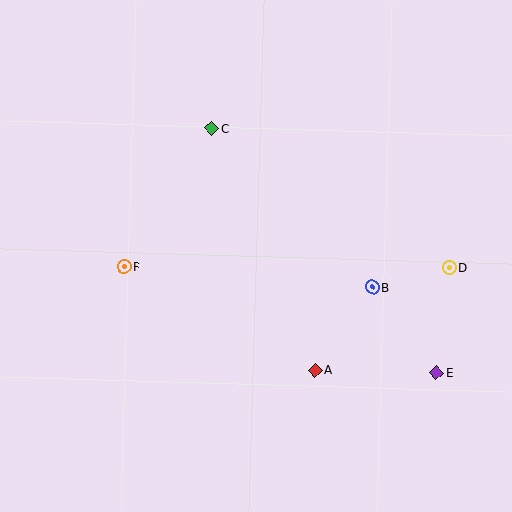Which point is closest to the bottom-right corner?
Point E is closest to the bottom-right corner.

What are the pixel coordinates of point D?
Point D is at (449, 267).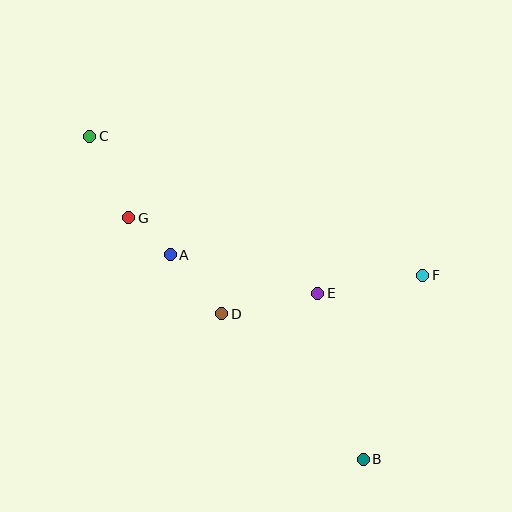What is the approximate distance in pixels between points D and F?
The distance between D and F is approximately 205 pixels.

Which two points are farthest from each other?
Points B and C are farthest from each other.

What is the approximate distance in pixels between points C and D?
The distance between C and D is approximately 221 pixels.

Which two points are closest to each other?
Points A and G are closest to each other.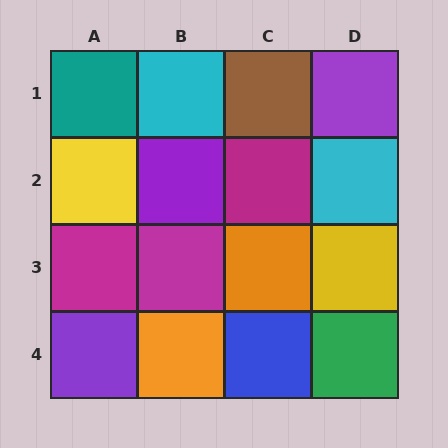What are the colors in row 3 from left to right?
Magenta, magenta, orange, yellow.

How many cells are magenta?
3 cells are magenta.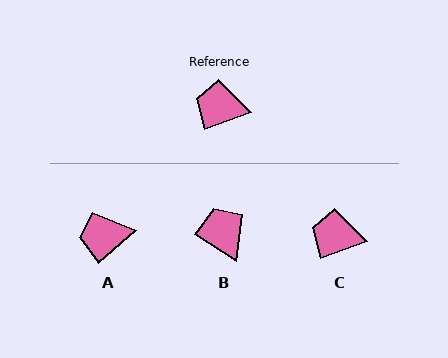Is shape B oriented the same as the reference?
No, it is off by about 52 degrees.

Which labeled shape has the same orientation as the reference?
C.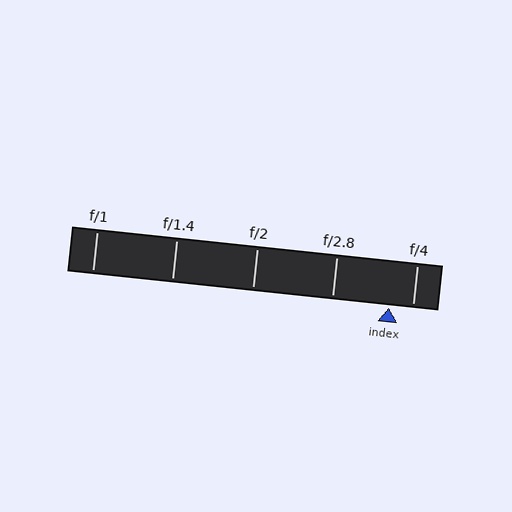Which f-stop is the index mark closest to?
The index mark is closest to f/4.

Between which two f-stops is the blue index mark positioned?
The index mark is between f/2.8 and f/4.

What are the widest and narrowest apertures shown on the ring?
The widest aperture shown is f/1 and the narrowest is f/4.